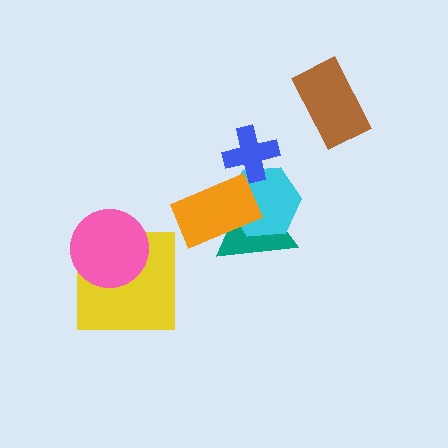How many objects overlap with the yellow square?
1 object overlaps with the yellow square.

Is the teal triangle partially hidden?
Yes, it is partially covered by another shape.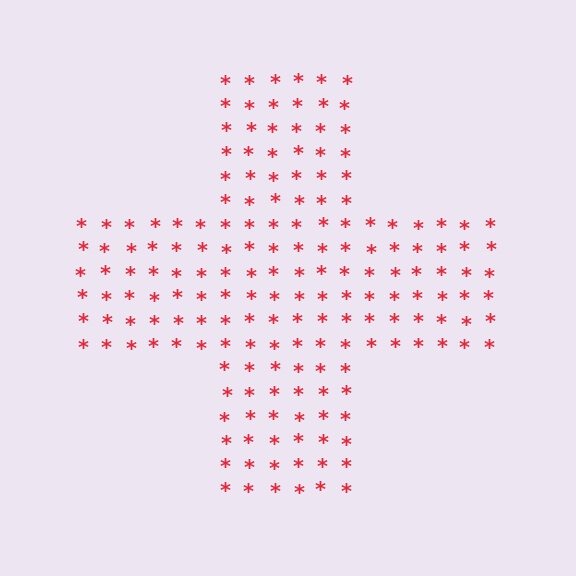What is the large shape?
The large shape is a cross.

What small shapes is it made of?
It is made of small asterisks.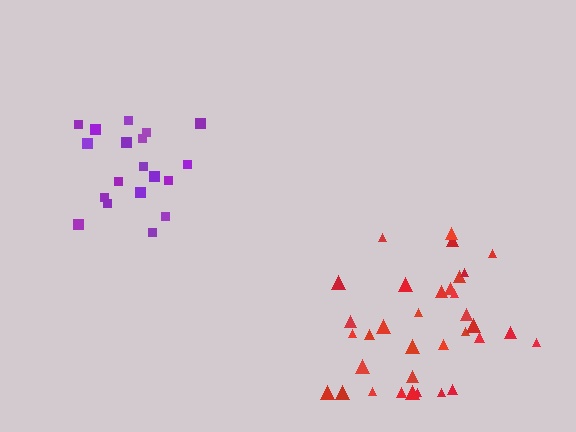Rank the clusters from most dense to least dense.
red, purple.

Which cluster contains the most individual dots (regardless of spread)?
Red (34).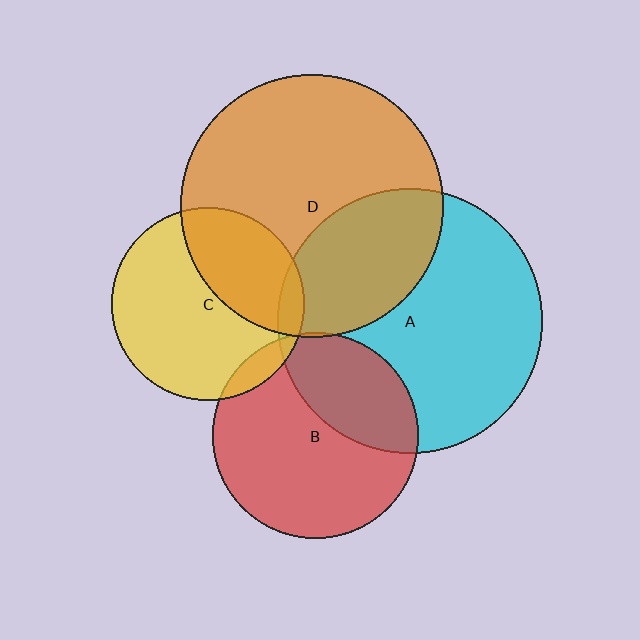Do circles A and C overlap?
Yes.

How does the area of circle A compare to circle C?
Approximately 1.9 times.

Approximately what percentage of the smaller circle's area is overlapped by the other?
Approximately 5%.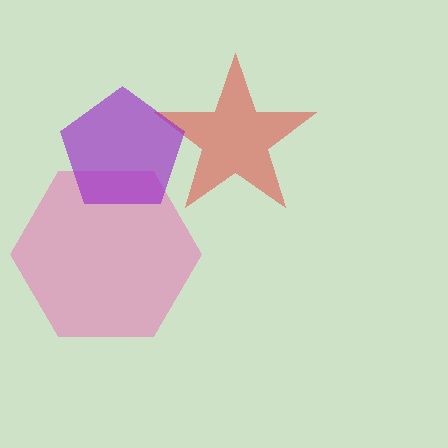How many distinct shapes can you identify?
There are 3 distinct shapes: a pink hexagon, a red star, a purple pentagon.